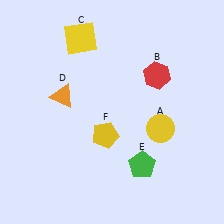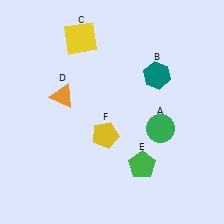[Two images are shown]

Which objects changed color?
A changed from yellow to green. B changed from red to teal.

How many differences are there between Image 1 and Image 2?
There are 2 differences between the two images.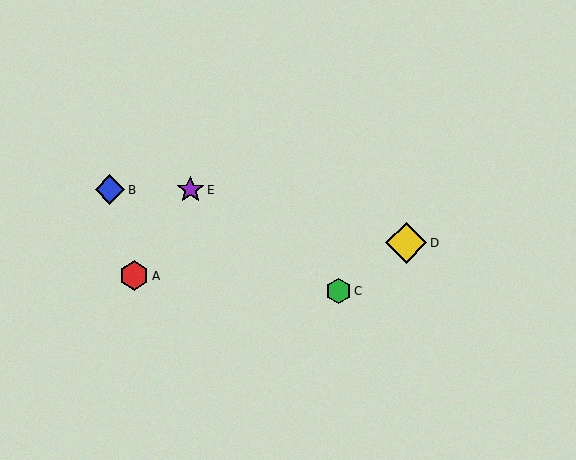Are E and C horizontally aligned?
No, E is at y≈190 and C is at y≈291.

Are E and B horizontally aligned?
Yes, both are at y≈190.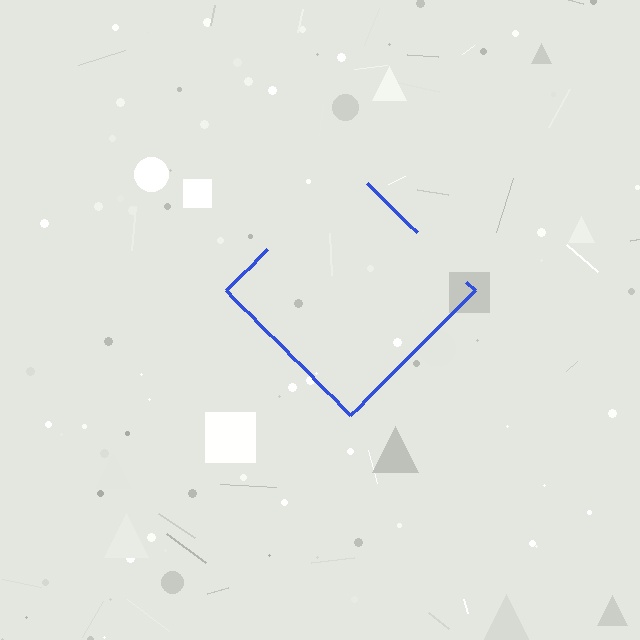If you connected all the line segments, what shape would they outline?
They would outline a diamond.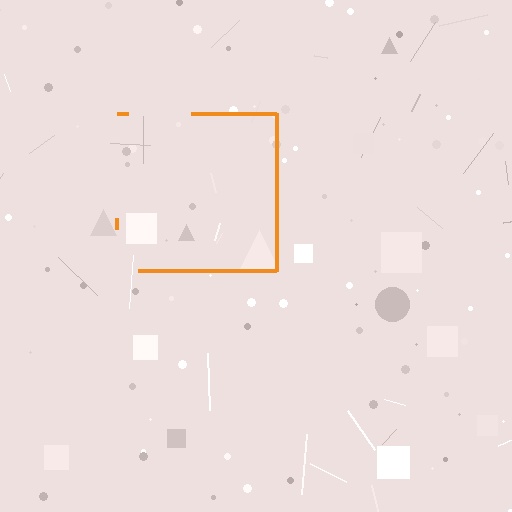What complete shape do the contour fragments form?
The contour fragments form a square.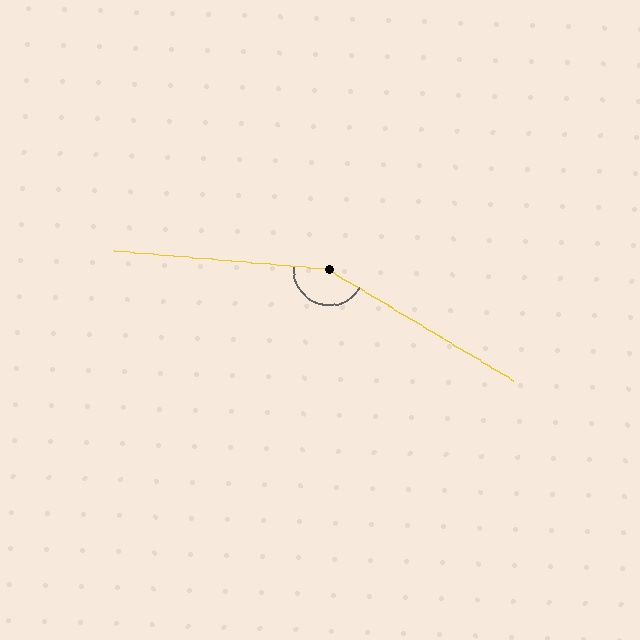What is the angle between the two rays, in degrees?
Approximately 154 degrees.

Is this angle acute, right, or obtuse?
It is obtuse.